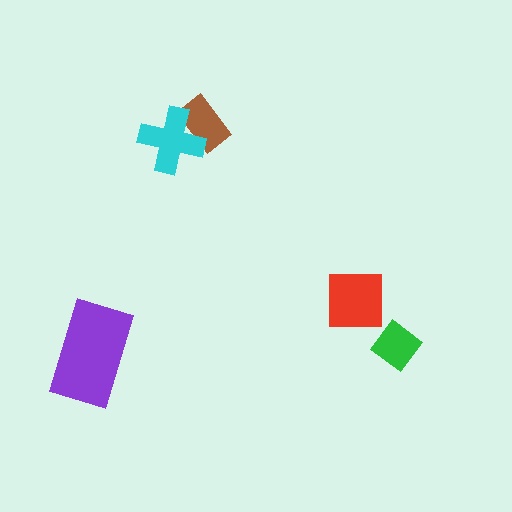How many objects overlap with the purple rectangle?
0 objects overlap with the purple rectangle.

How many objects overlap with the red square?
0 objects overlap with the red square.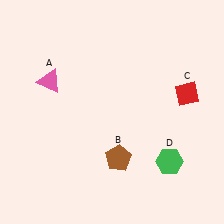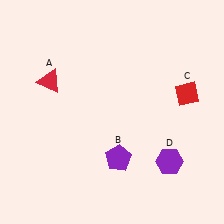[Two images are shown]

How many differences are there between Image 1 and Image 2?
There are 3 differences between the two images.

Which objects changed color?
A changed from pink to red. B changed from brown to purple. D changed from green to purple.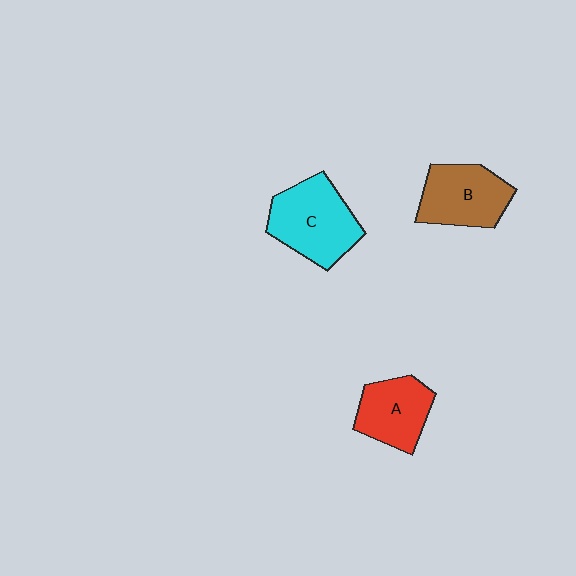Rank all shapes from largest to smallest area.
From largest to smallest: C (cyan), B (brown), A (red).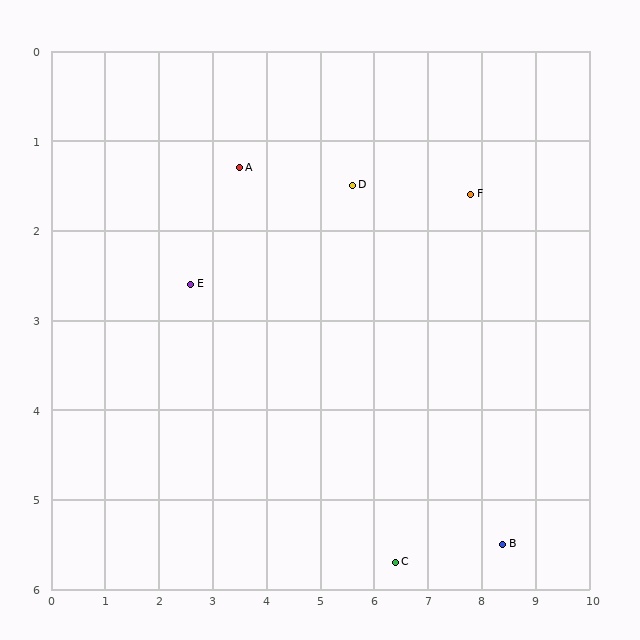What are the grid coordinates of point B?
Point B is at approximately (8.4, 5.5).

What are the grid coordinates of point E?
Point E is at approximately (2.6, 2.6).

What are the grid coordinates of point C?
Point C is at approximately (6.4, 5.7).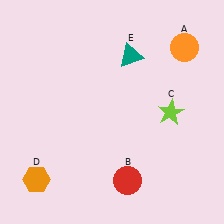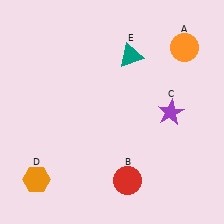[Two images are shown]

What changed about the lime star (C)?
In Image 1, C is lime. In Image 2, it changed to purple.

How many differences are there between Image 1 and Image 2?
There is 1 difference between the two images.